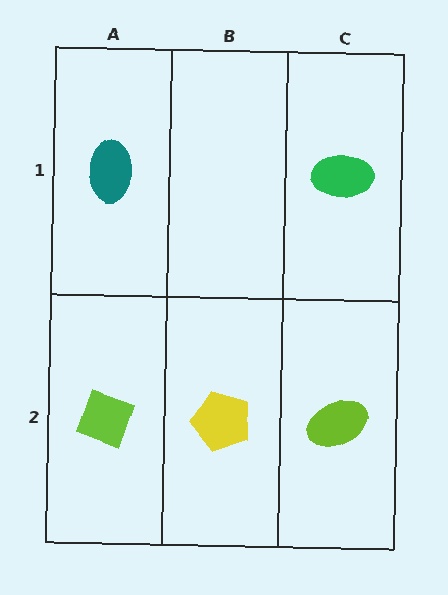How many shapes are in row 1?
2 shapes.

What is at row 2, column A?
A lime diamond.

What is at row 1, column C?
A green ellipse.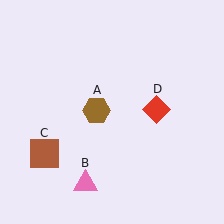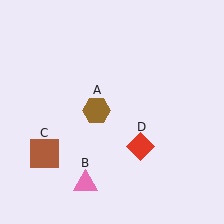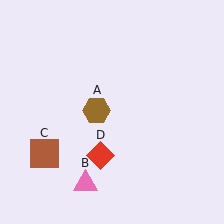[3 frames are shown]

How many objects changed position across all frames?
1 object changed position: red diamond (object D).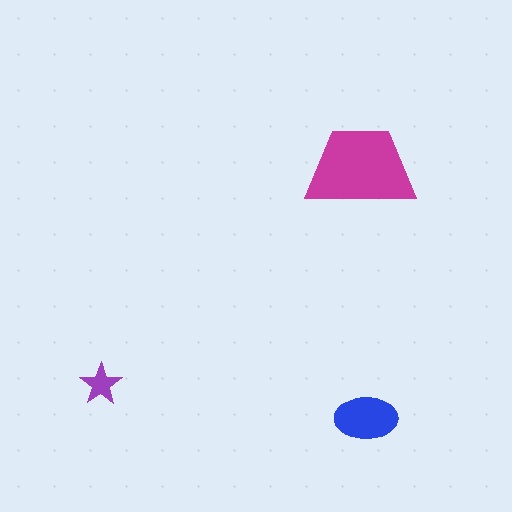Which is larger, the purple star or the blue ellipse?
The blue ellipse.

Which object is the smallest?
The purple star.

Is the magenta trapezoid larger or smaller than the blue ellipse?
Larger.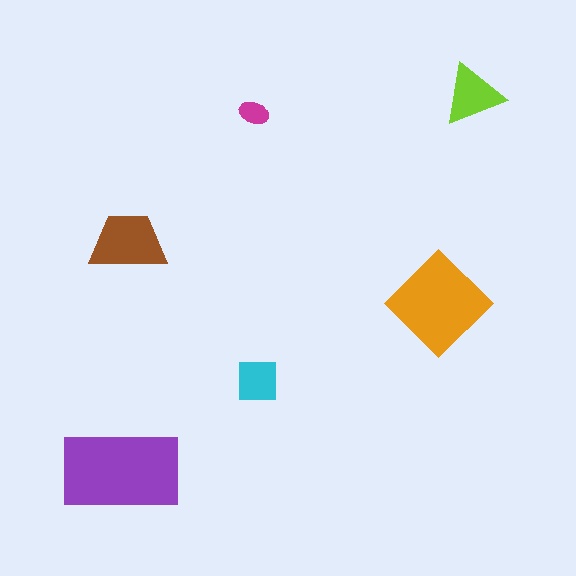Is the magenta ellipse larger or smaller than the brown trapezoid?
Smaller.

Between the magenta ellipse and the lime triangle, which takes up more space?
The lime triangle.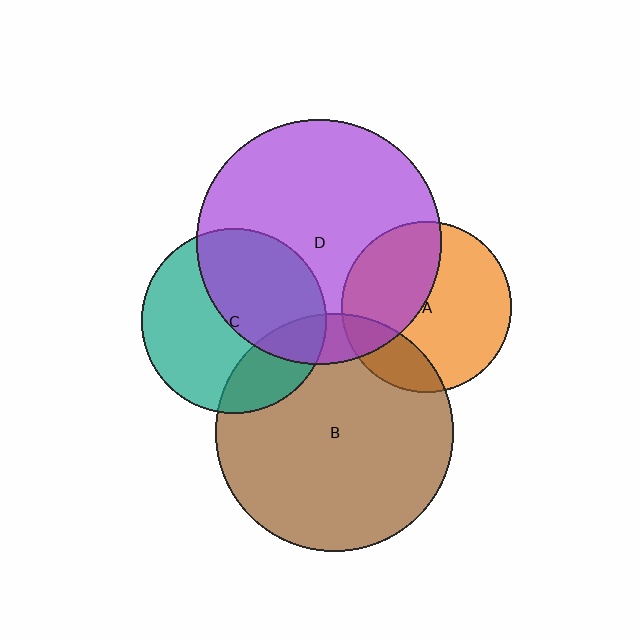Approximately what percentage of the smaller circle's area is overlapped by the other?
Approximately 45%.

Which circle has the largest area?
Circle D (purple).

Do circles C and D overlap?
Yes.